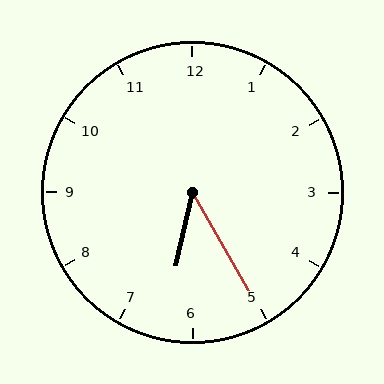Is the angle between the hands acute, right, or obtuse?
It is acute.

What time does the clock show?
6:25.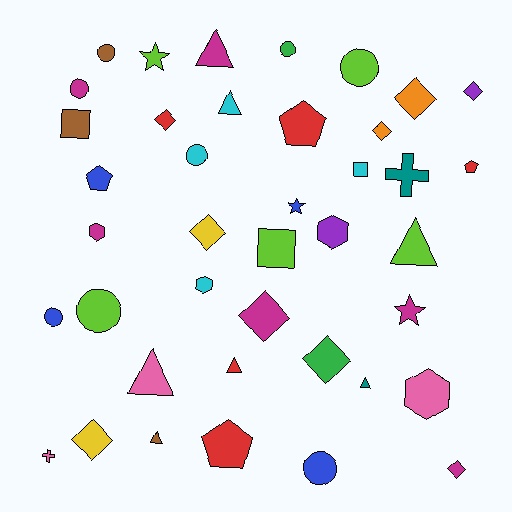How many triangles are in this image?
There are 7 triangles.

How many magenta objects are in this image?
There are 6 magenta objects.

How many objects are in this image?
There are 40 objects.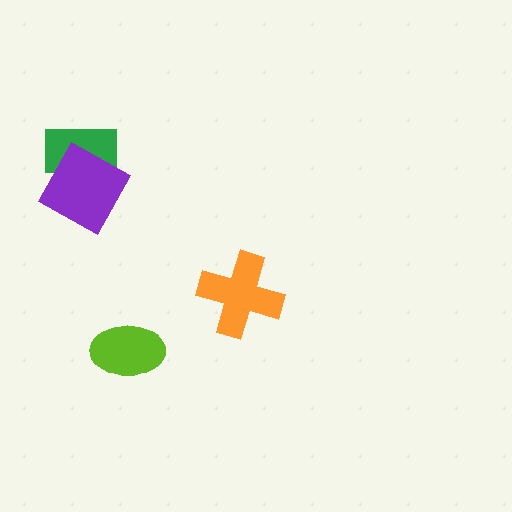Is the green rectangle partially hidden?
Yes, it is partially covered by another shape.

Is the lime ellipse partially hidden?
No, no other shape covers it.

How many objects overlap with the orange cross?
0 objects overlap with the orange cross.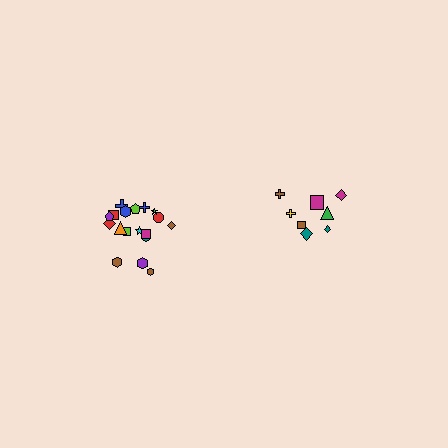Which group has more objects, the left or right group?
The left group.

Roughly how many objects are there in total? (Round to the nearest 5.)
Roughly 25 objects in total.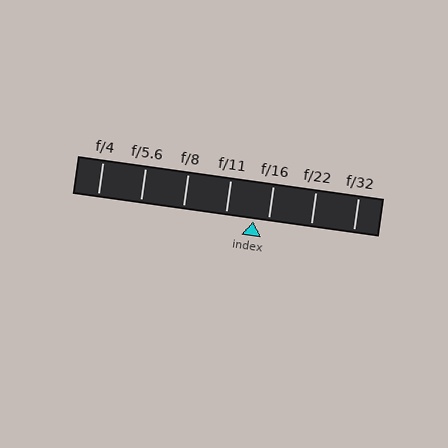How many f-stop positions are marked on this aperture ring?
There are 7 f-stop positions marked.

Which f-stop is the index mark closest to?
The index mark is closest to f/16.